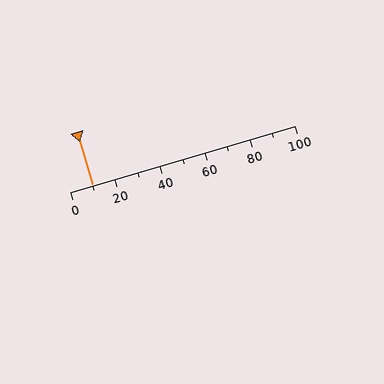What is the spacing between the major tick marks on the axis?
The major ticks are spaced 20 apart.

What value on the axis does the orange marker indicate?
The marker indicates approximately 10.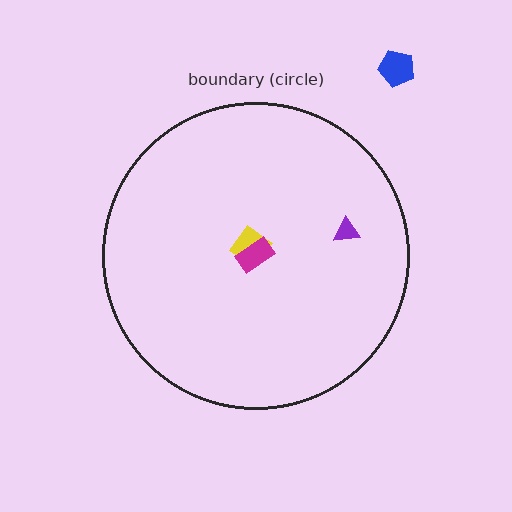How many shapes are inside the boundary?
3 inside, 1 outside.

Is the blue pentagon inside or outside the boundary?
Outside.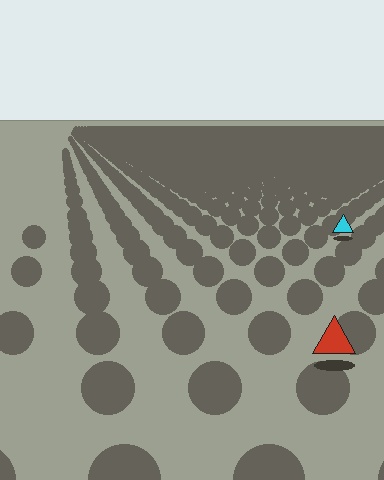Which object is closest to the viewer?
The red triangle is closest. The texture marks near it are larger and more spread out.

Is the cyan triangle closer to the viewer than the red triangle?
No. The red triangle is closer — you can tell from the texture gradient: the ground texture is coarser near it.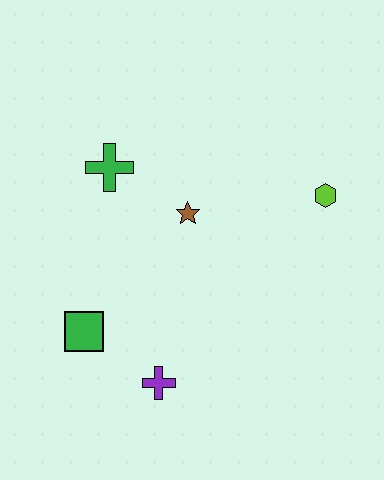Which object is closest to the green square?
The purple cross is closest to the green square.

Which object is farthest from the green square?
The lime hexagon is farthest from the green square.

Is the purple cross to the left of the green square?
No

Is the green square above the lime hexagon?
No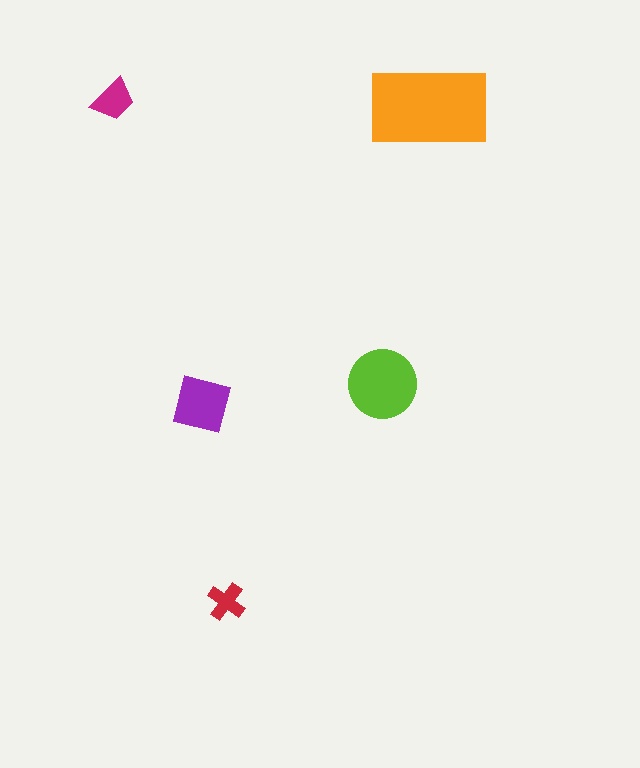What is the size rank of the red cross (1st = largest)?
5th.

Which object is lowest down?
The red cross is bottommost.